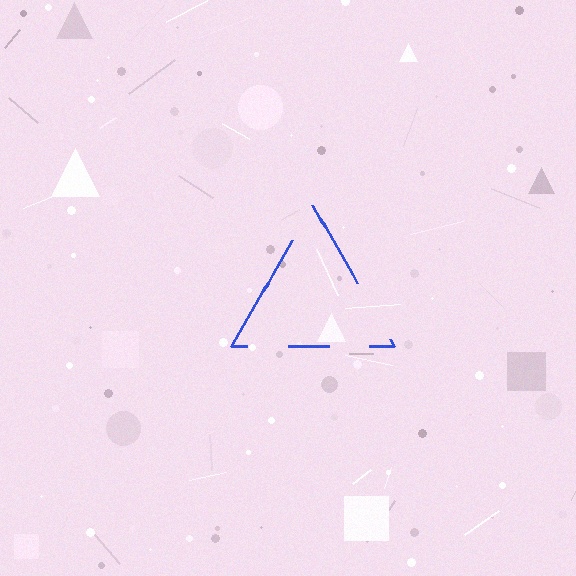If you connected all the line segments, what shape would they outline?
They would outline a triangle.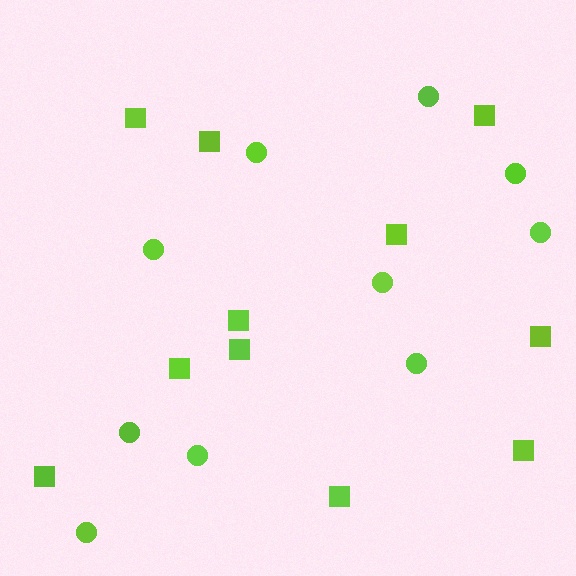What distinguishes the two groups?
There are 2 groups: one group of circles (10) and one group of squares (11).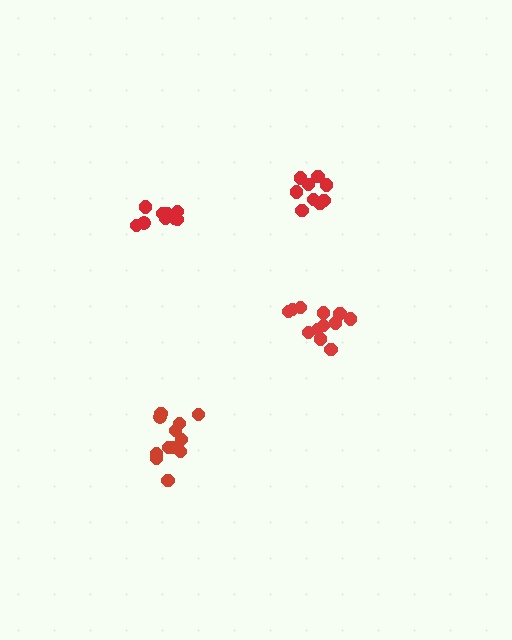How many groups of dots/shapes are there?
There are 4 groups.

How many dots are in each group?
Group 1: 9 dots, Group 2: 12 dots, Group 3: 9 dots, Group 4: 12 dots (42 total).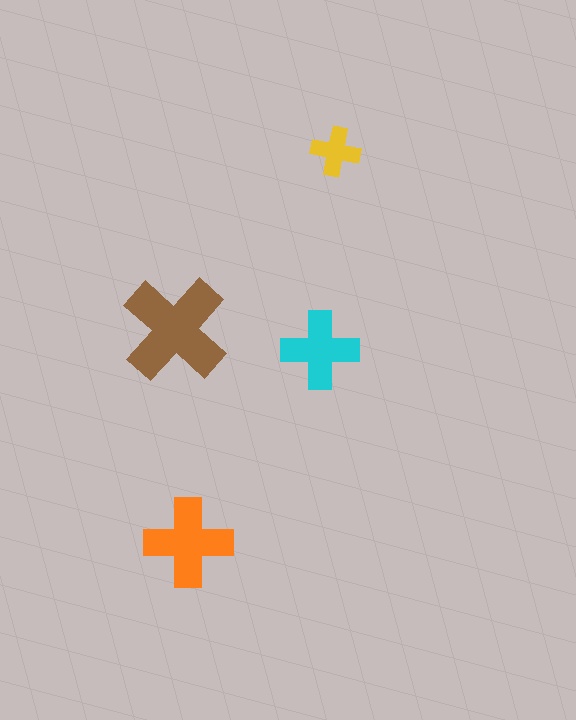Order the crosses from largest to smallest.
the brown one, the orange one, the cyan one, the yellow one.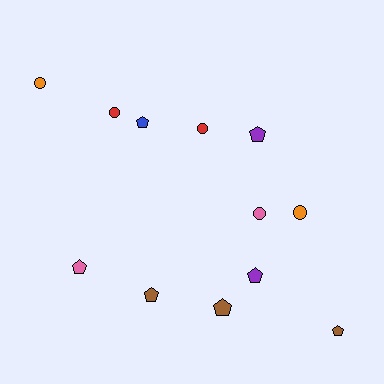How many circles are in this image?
There are 5 circles.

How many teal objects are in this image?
There are no teal objects.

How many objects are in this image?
There are 12 objects.